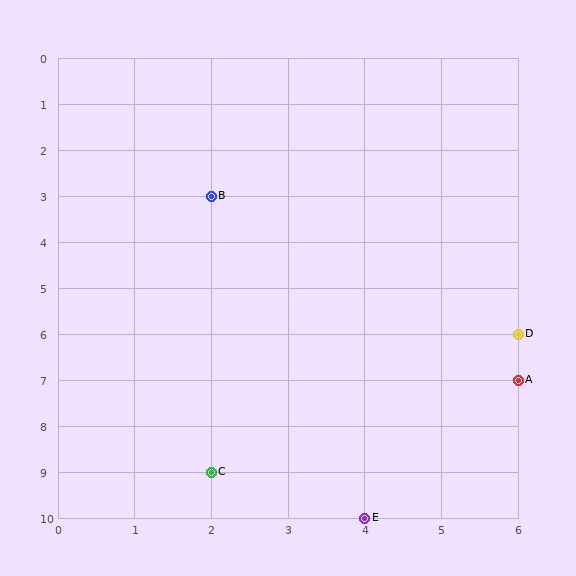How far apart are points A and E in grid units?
Points A and E are 2 columns and 3 rows apart (about 3.6 grid units diagonally).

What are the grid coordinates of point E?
Point E is at grid coordinates (4, 10).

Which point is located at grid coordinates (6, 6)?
Point D is at (6, 6).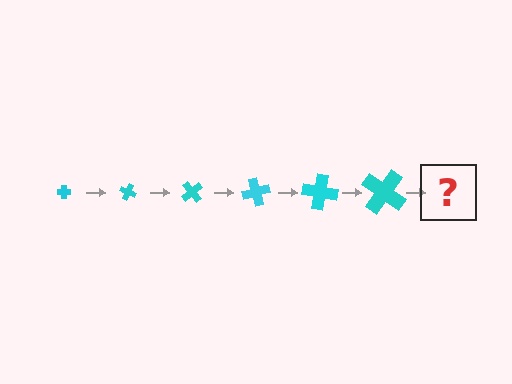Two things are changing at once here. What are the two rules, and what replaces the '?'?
The two rules are that the cross grows larger each step and it rotates 25 degrees each step. The '?' should be a cross, larger than the previous one and rotated 150 degrees from the start.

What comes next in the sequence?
The next element should be a cross, larger than the previous one and rotated 150 degrees from the start.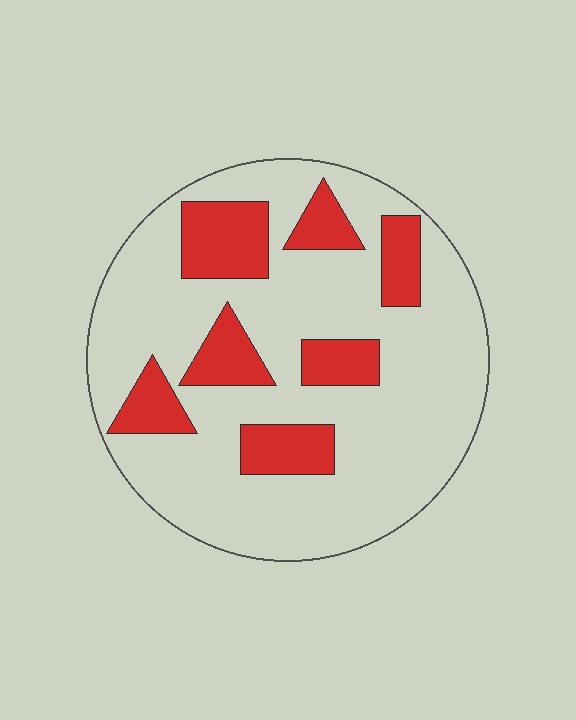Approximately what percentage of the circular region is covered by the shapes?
Approximately 25%.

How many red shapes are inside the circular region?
7.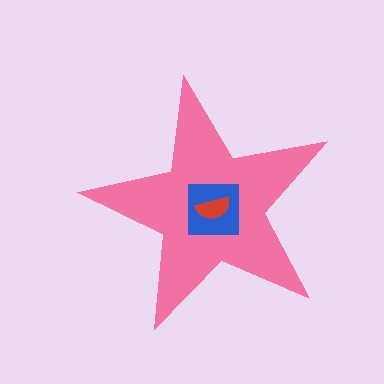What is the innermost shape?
The red semicircle.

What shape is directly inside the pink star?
The blue square.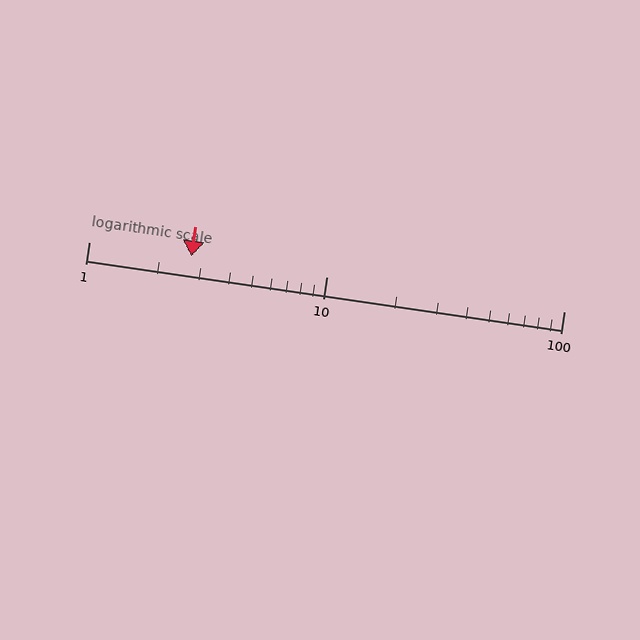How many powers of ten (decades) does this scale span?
The scale spans 2 decades, from 1 to 100.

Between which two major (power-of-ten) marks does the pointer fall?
The pointer is between 1 and 10.